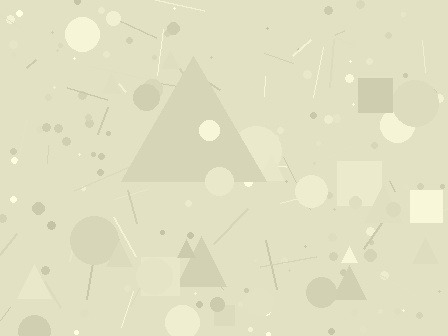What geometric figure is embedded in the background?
A triangle is embedded in the background.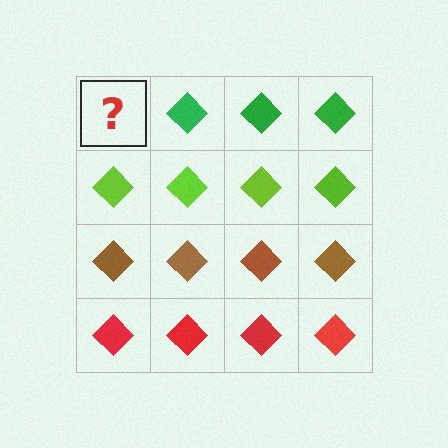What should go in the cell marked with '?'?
The missing cell should contain a green diamond.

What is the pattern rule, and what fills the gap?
The rule is that each row has a consistent color. The gap should be filled with a green diamond.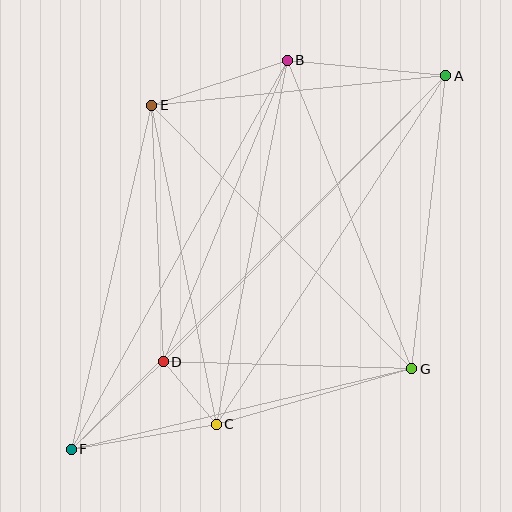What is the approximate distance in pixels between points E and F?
The distance between E and F is approximately 353 pixels.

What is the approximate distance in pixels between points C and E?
The distance between C and E is approximately 325 pixels.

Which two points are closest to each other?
Points C and D are closest to each other.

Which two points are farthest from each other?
Points A and F are farthest from each other.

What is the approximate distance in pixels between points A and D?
The distance between A and D is approximately 402 pixels.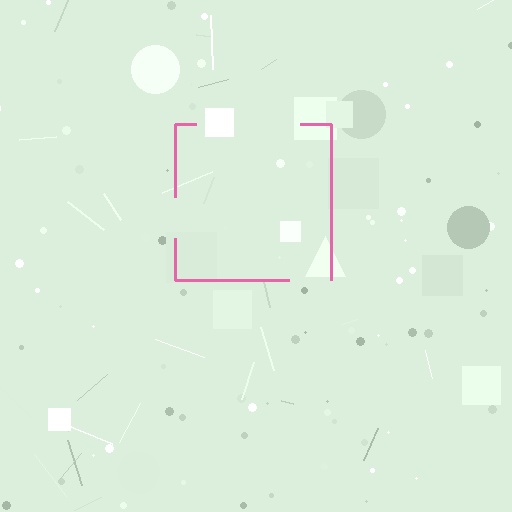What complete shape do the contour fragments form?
The contour fragments form a square.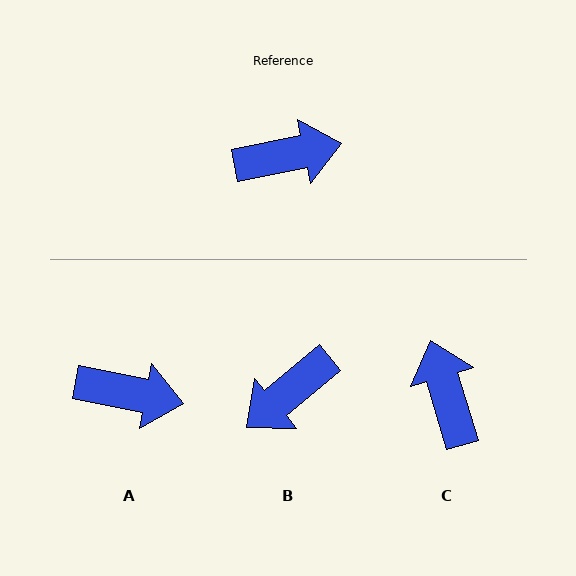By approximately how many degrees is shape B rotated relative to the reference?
Approximately 151 degrees clockwise.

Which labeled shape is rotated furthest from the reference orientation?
B, about 151 degrees away.